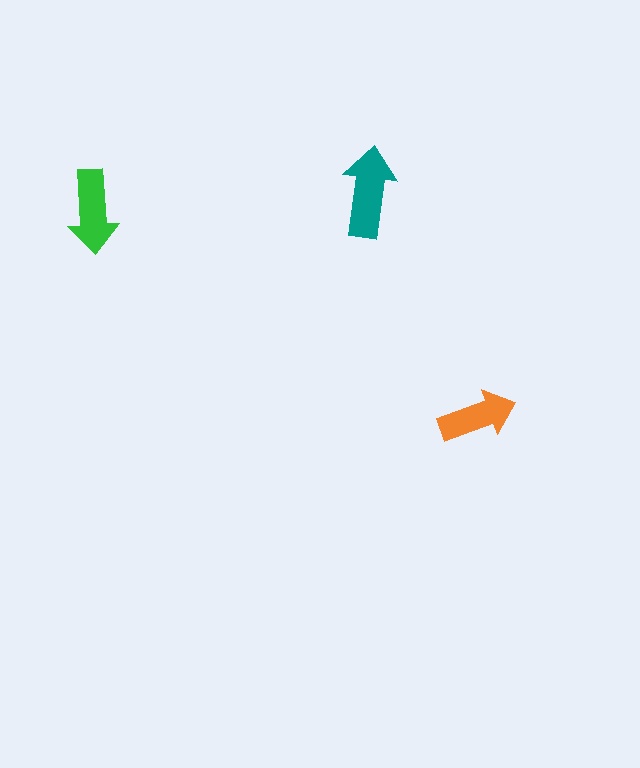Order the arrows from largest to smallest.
the teal one, the green one, the orange one.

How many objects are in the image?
There are 3 objects in the image.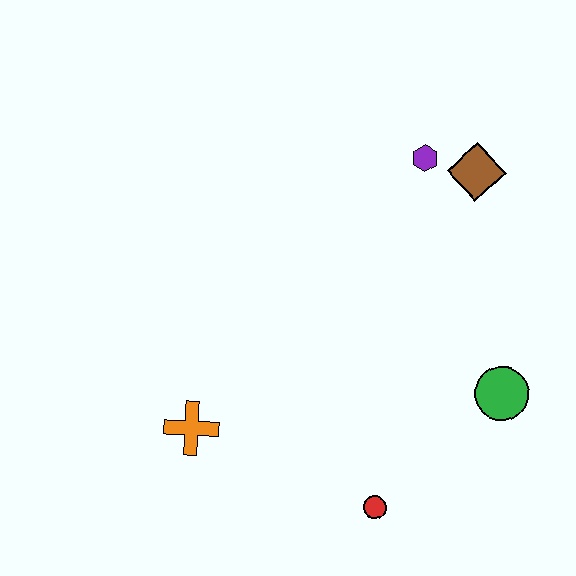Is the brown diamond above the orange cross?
Yes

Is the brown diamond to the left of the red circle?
No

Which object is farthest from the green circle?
The orange cross is farthest from the green circle.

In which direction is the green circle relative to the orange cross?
The green circle is to the right of the orange cross.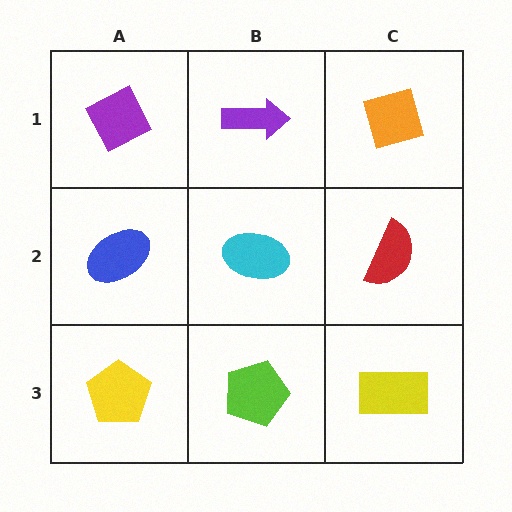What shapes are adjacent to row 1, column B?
A cyan ellipse (row 2, column B), a purple diamond (row 1, column A), an orange diamond (row 1, column C).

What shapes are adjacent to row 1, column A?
A blue ellipse (row 2, column A), a purple arrow (row 1, column B).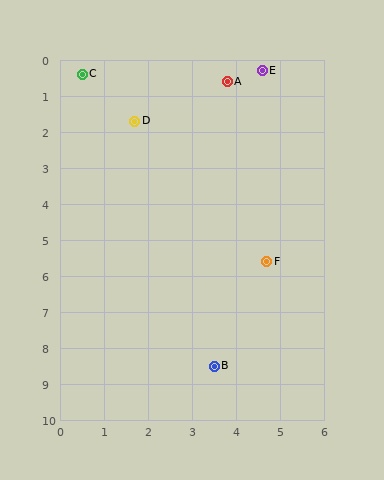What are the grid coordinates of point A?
Point A is at approximately (3.8, 0.6).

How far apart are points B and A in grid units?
Points B and A are about 7.9 grid units apart.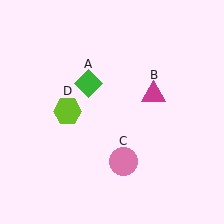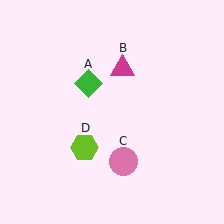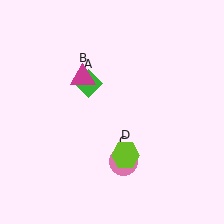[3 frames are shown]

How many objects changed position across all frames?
2 objects changed position: magenta triangle (object B), lime hexagon (object D).